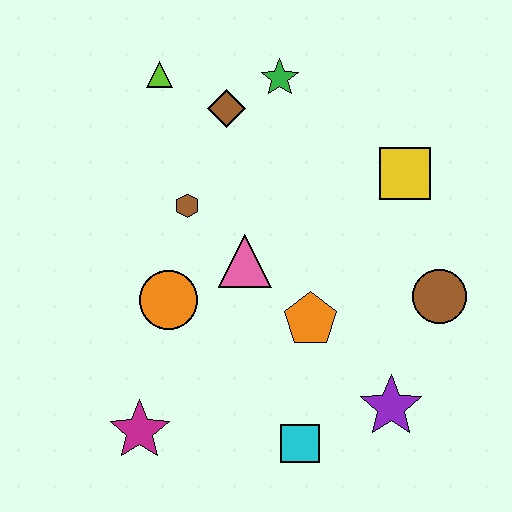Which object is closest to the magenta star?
The orange circle is closest to the magenta star.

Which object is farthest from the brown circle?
The lime triangle is farthest from the brown circle.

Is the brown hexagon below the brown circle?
No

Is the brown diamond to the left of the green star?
Yes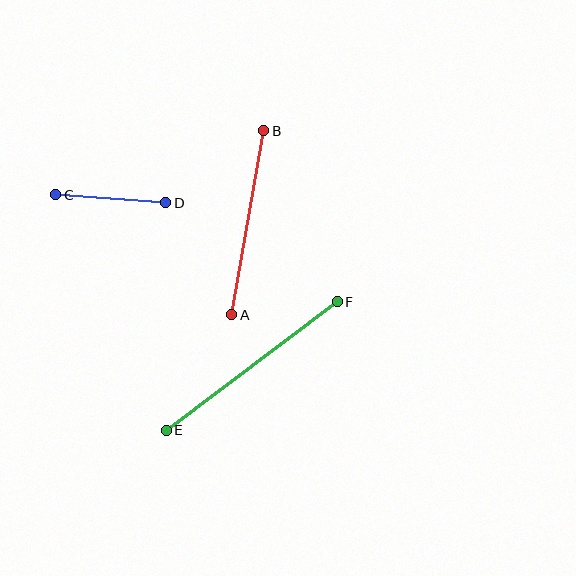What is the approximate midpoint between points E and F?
The midpoint is at approximately (252, 366) pixels.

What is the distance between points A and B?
The distance is approximately 187 pixels.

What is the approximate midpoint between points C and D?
The midpoint is at approximately (111, 199) pixels.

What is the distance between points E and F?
The distance is approximately 214 pixels.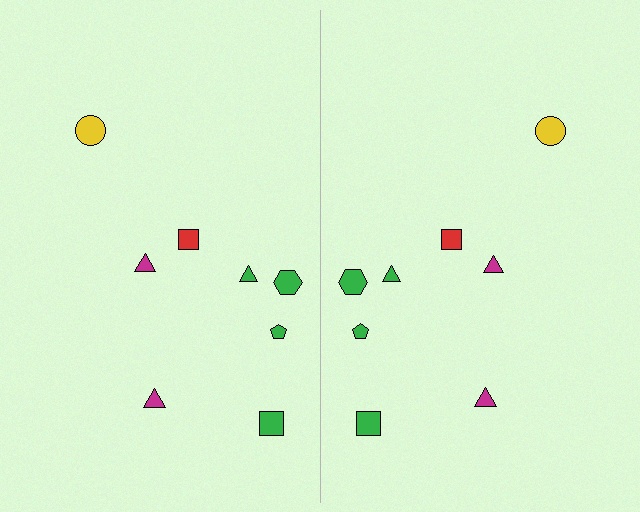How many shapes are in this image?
There are 16 shapes in this image.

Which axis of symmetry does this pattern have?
The pattern has a vertical axis of symmetry running through the center of the image.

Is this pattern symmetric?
Yes, this pattern has bilateral (reflection) symmetry.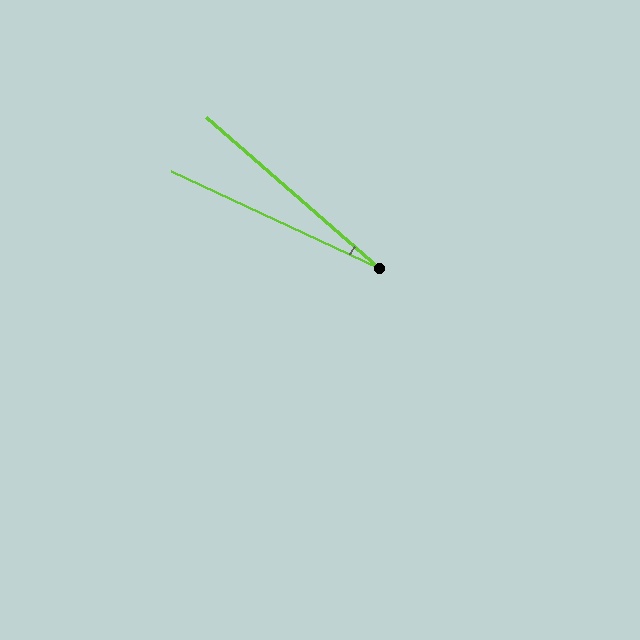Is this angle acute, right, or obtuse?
It is acute.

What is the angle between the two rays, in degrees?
Approximately 16 degrees.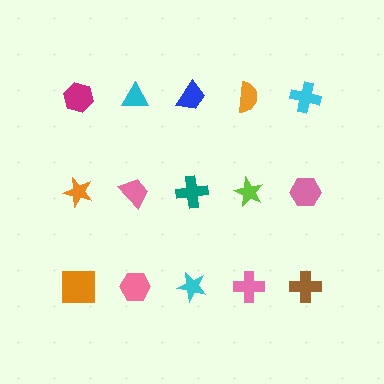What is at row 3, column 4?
A pink cross.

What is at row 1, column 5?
A cyan cross.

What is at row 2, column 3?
A teal cross.